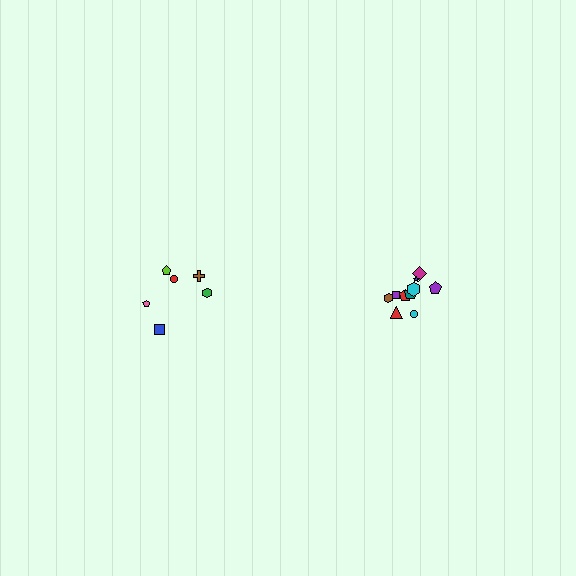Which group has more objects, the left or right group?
The right group.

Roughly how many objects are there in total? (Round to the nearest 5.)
Roughly 15 objects in total.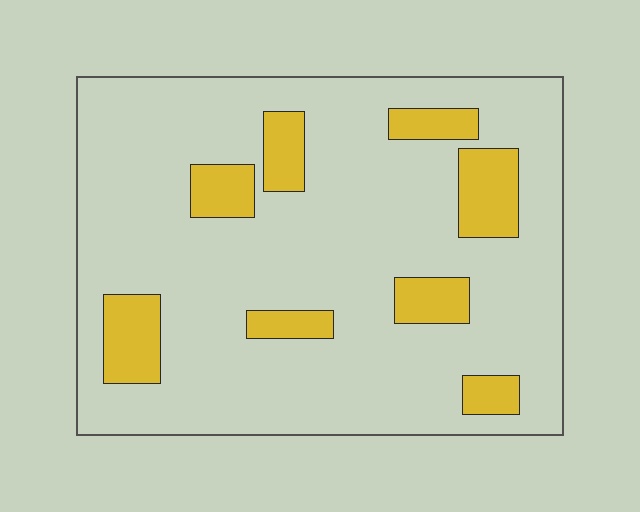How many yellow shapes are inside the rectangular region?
8.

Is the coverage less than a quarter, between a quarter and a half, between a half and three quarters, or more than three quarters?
Less than a quarter.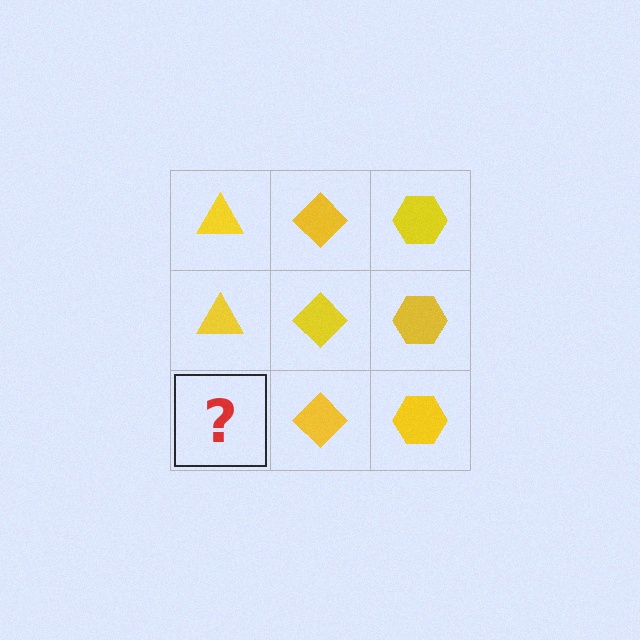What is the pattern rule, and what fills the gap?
The rule is that each column has a consistent shape. The gap should be filled with a yellow triangle.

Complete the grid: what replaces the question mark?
The question mark should be replaced with a yellow triangle.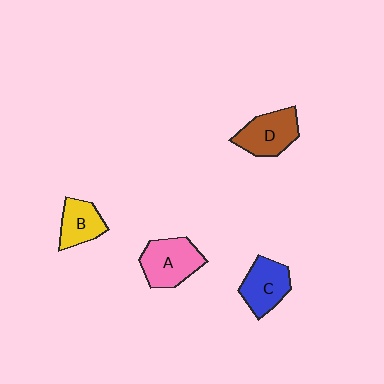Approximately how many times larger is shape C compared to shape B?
Approximately 1.2 times.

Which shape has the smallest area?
Shape B (yellow).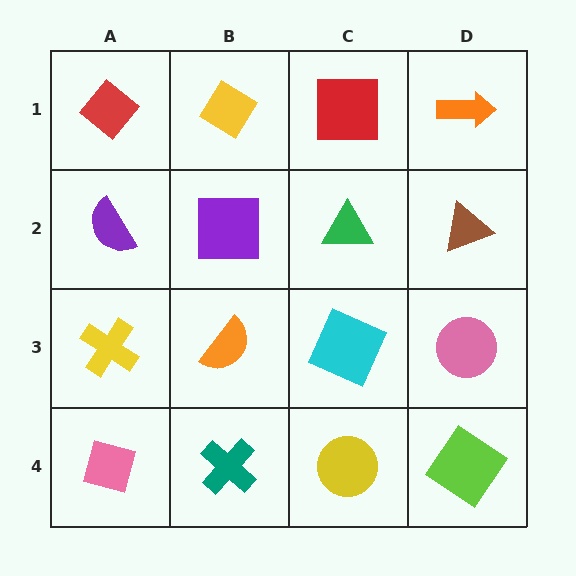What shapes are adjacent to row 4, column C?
A cyan square (row 3, column C), a teal cross (row 4, column B), a lime diamond (row 4, column D).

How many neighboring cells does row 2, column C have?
4.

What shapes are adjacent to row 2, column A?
A red diamond (row 1, column A), a yellow cross (row 3, column A), a purple square (row 2, column B).